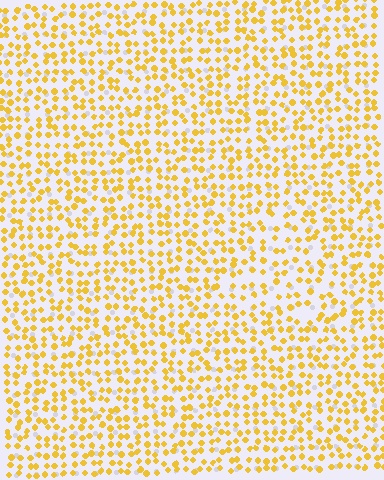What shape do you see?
I see a triangle.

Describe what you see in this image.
The image contains small yellow elements arranged at two different densities. A triangle-shaped region is visible where the elements are less densely packed than the surrounding area.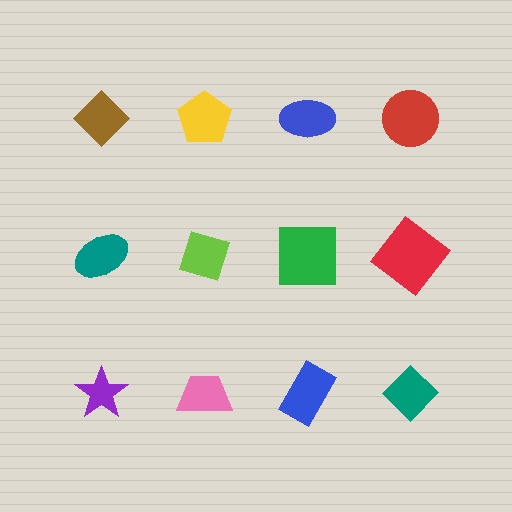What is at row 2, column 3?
A green square.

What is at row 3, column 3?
A blue rectangle.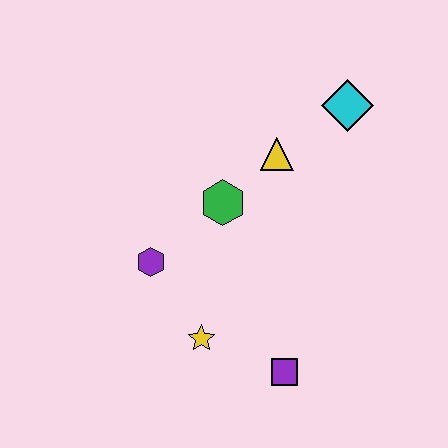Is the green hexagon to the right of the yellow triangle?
No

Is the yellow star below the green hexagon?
Yes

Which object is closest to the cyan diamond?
The yellow triangle is closest to the cyan diamond.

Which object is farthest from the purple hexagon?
The cyan diamond is farthest from the purple hexagon.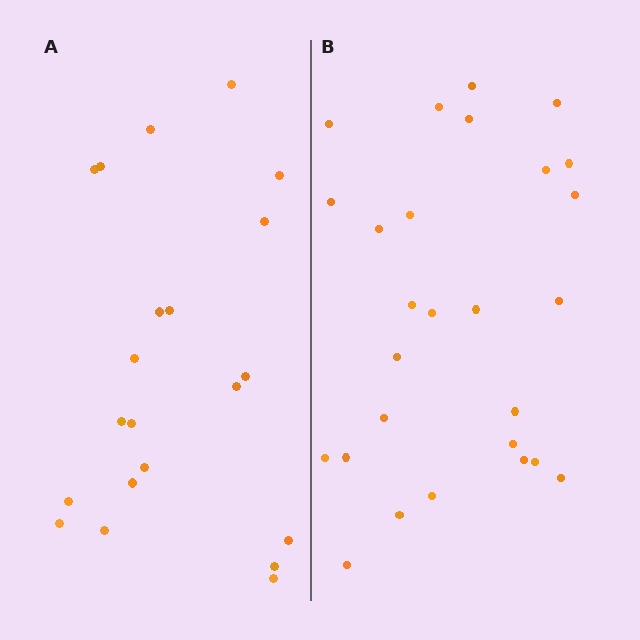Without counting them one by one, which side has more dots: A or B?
Region B (the right region) has more dots.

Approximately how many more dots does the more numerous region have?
Region B has about 6 more dots than region A.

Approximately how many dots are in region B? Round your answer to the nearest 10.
About 30 dots. (The exact count is 27, which rounds to 30.)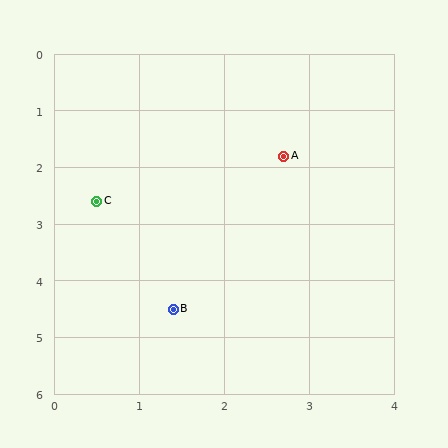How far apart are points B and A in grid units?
Points B and A are about 3.0 grid units apart.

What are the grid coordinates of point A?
Point A is at approximately (2.7, 1.8).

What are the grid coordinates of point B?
Point B is at approximately (1.4, 4.5).